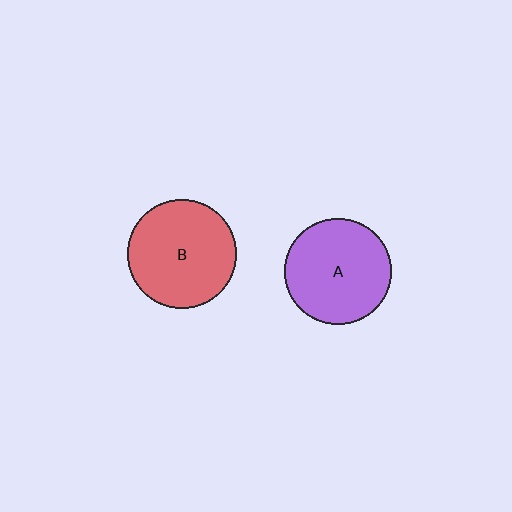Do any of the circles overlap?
No, none of the circles overlap.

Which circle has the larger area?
Circle B (red).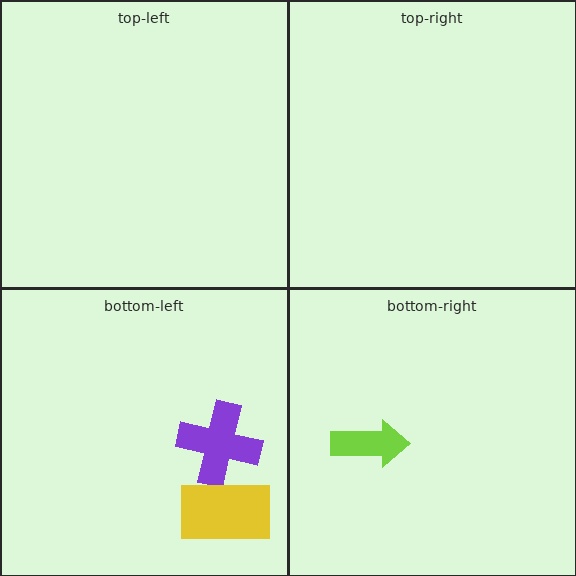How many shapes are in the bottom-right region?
1.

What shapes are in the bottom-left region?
The purple cross, the yellow rectangle.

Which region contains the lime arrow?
The bottom-right region.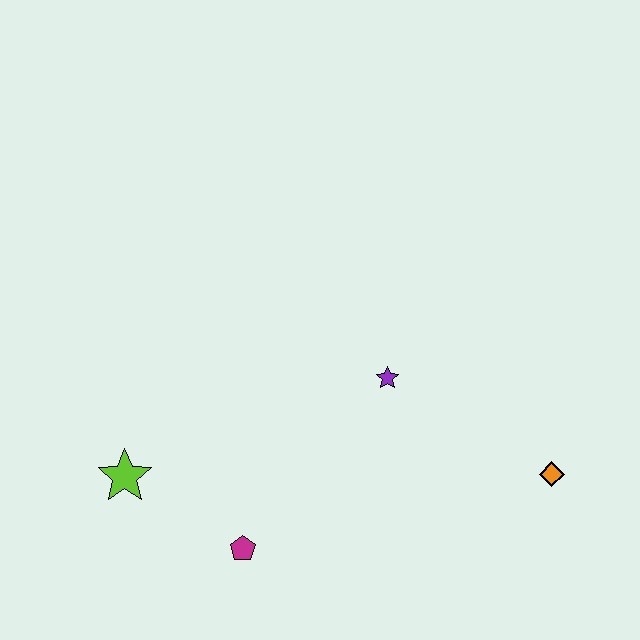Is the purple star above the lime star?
Yes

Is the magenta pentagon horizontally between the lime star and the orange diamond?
Yes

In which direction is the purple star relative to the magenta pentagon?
The purple star is above the magenta pentagon.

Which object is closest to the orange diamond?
The purple star is closest to the orange diamond.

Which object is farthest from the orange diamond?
The lime star is farthest from the orange diamond.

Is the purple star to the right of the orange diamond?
No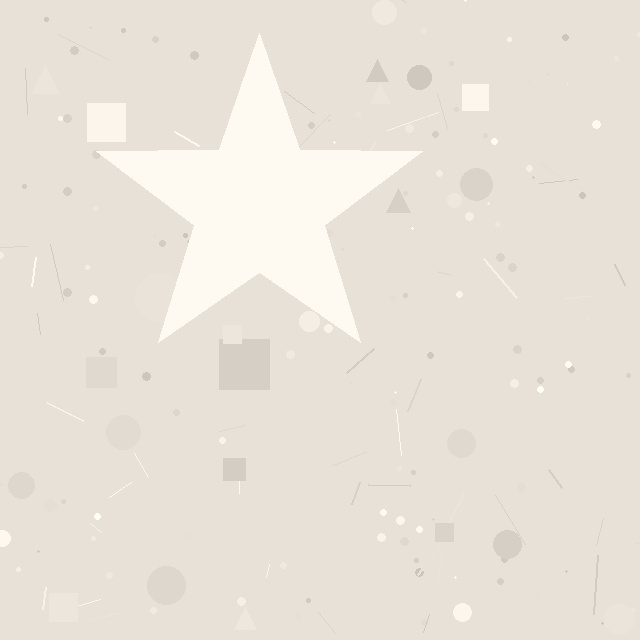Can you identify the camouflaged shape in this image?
The camouflaged shape is a star.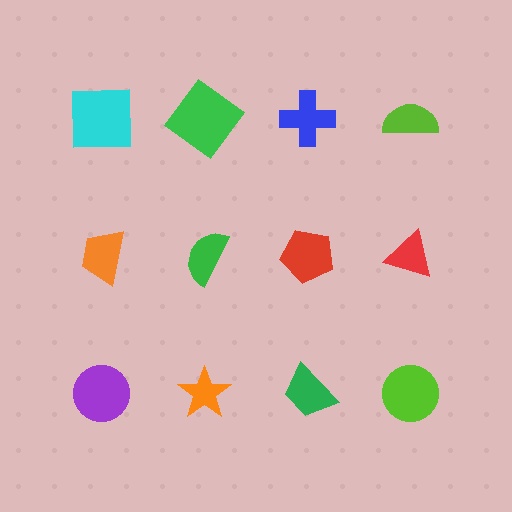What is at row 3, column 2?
An orange star.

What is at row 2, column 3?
A red pentagon.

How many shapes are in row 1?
4 shapes.